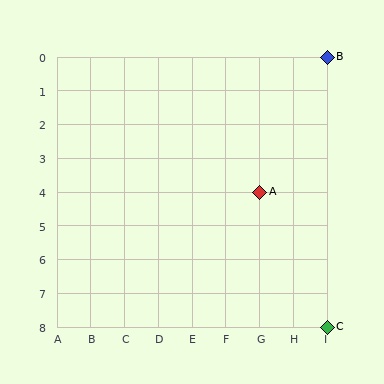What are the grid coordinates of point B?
Point B is at grid coordinates (I, 0).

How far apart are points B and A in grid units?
Points B and A are 2 columns and 4 rows apart (about 4.5 grid units diagonally).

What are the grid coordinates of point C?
Point C is at grid coordinates (I, 8).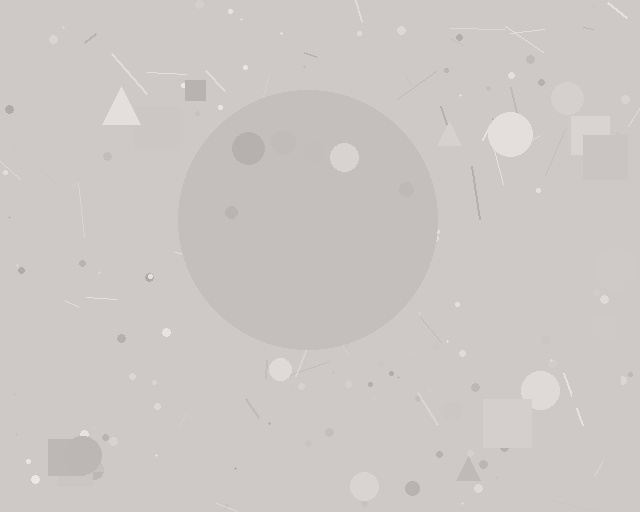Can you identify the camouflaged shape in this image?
The camouflaged shape is a circle.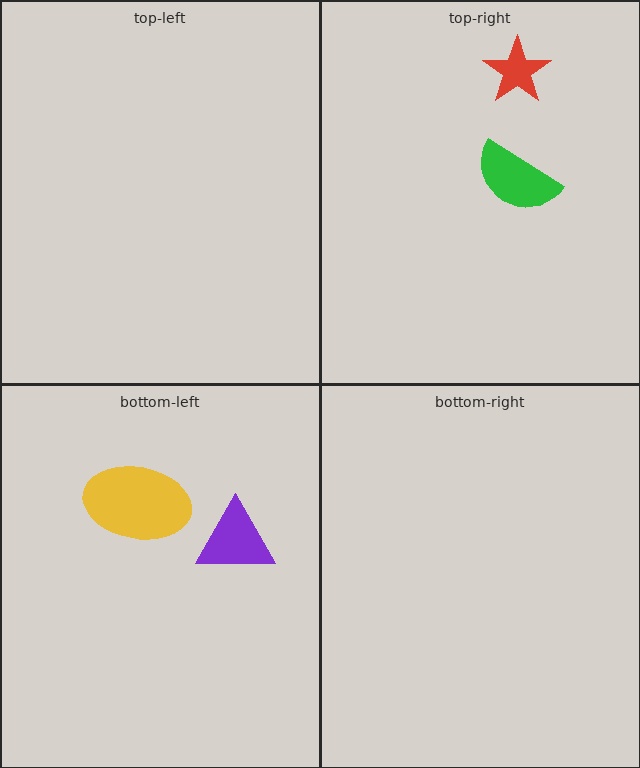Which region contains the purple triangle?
The bottom-left region.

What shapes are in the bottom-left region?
The purple triangle, the yellow ellipse.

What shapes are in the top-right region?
The green semicircle, the red star.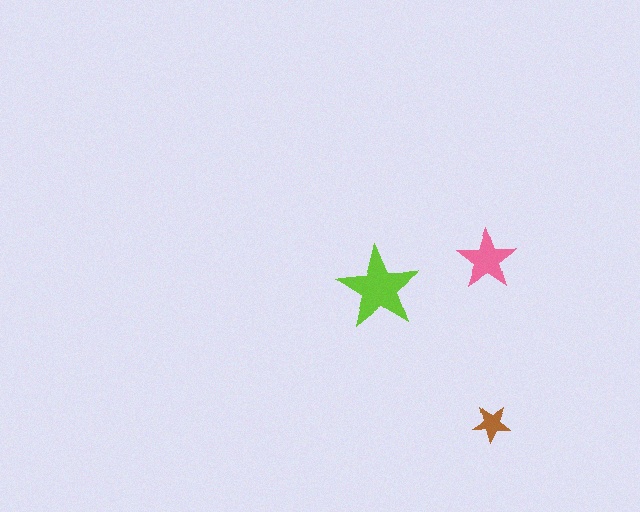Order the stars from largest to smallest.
the lime one, the pink one, the brown one.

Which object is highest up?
The pink star is topmost.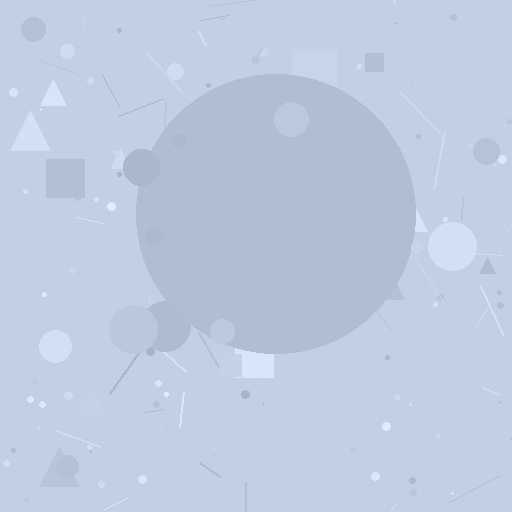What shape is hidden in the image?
A circle is hidden in the image.